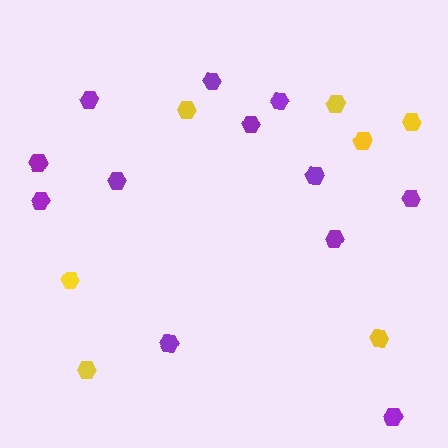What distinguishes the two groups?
There are 2 groups: one group of yellow hexagons (7) and one group of purple hexagons (12).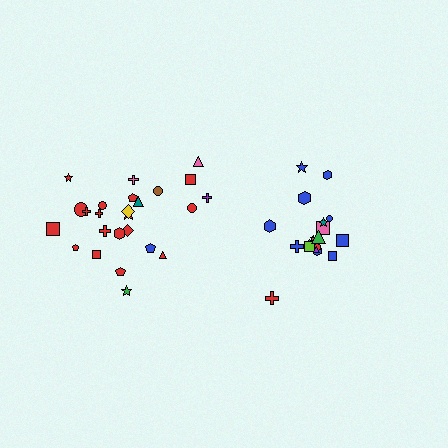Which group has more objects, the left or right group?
The left group.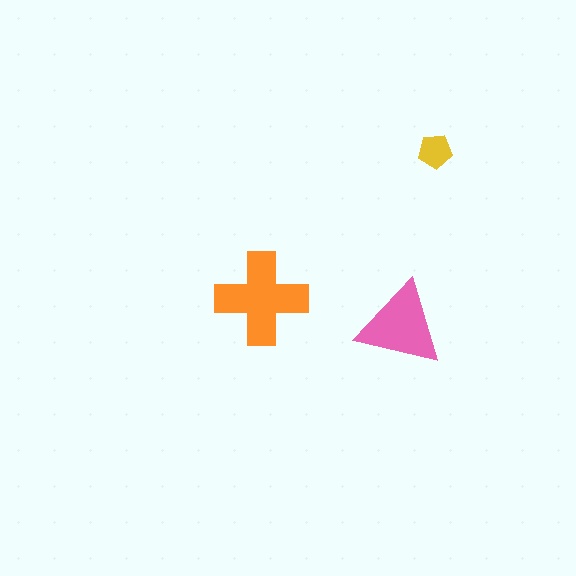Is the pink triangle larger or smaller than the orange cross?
Smaller.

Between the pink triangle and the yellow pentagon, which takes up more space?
The pink triangle.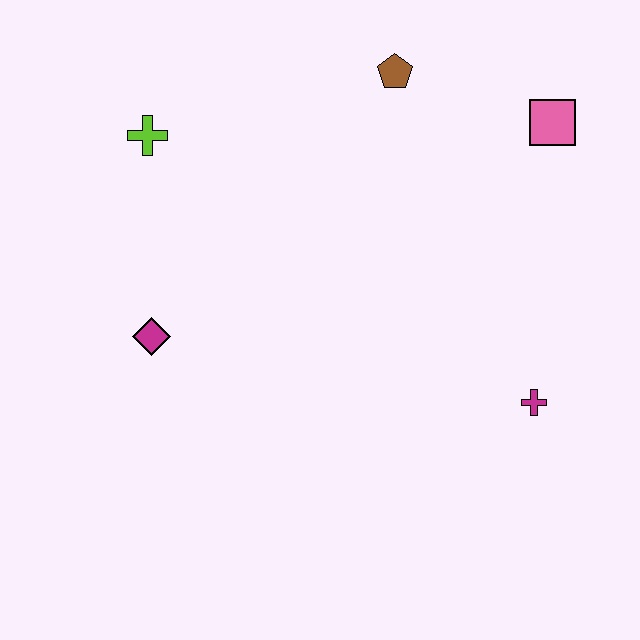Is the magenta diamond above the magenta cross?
Yes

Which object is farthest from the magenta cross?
The lime cross is farthest from the magenta cross.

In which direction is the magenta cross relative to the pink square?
The magenta cross is below the pink square.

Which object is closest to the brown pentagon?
The pink square is closest to the brown pentagon.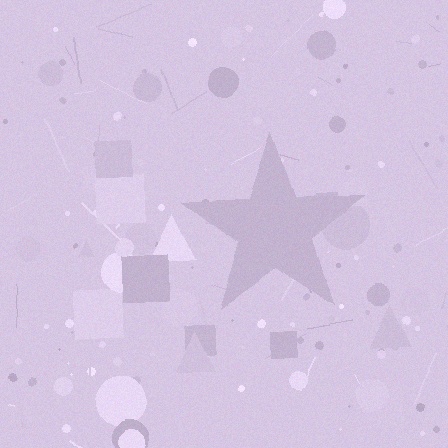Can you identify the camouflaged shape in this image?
The camouflaged shape is a star.